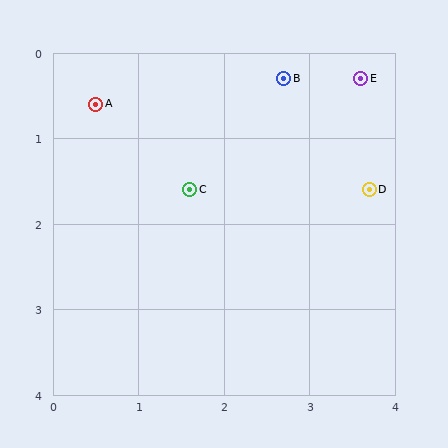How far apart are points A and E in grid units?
Points A and E are about 3.1 grid units apart.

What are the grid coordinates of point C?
Point C is at approximately (1.6, 1.6).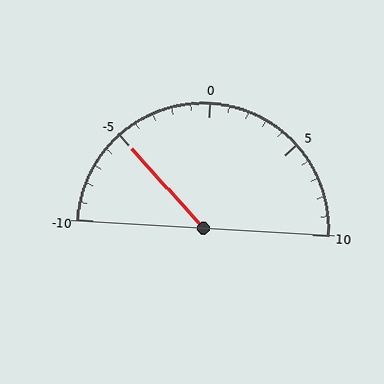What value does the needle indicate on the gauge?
The needle indicates approximately -5.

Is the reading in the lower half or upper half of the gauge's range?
The reading is in the lower half of the range (-10 to 10).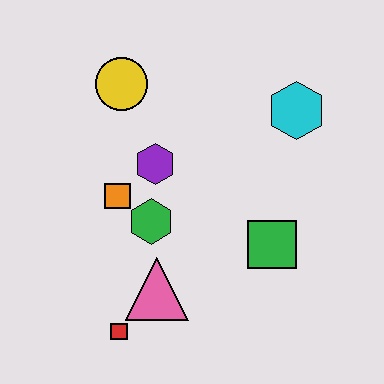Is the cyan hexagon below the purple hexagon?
No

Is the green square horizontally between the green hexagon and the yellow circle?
No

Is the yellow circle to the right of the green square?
No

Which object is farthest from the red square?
The cyan hexagon is farthest from the red square.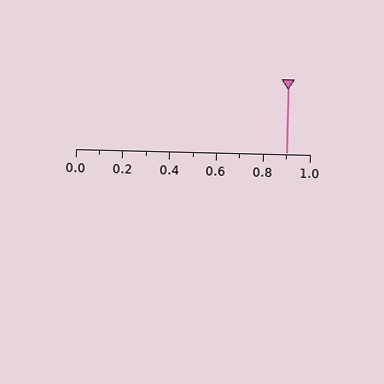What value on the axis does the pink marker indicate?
The marker indicates approximately 0.9.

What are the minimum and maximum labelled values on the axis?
The axis runs from 0.0 to 1.0.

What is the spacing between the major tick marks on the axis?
The major ticks are spaced 0.2 apart.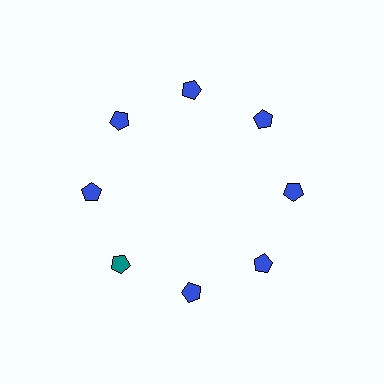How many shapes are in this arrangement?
There are 8 shapes arranged in a ring pattern.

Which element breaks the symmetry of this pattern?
The teal pentagon at roughly the 8 o'clock position breaks the symmetry. All other shapes are blue pentagons.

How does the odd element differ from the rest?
It has a different color: teal instead of blue.